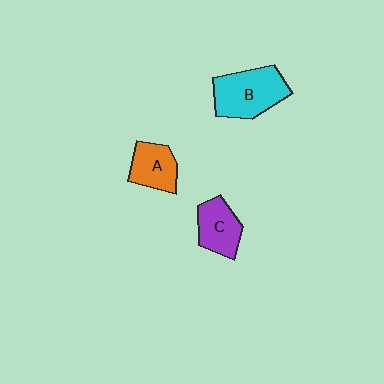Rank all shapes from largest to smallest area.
From largest to smallest: B (cyan), C (purple), A (orange).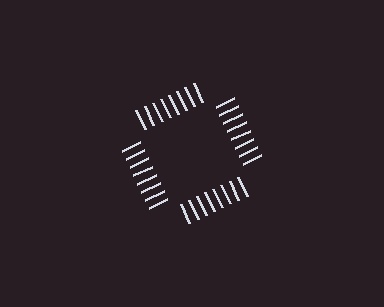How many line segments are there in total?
32 — 8 along each of the 4 edges.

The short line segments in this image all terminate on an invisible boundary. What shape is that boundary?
An illusory square — the line segments terminate on its edges but no continuous stroke is drawn.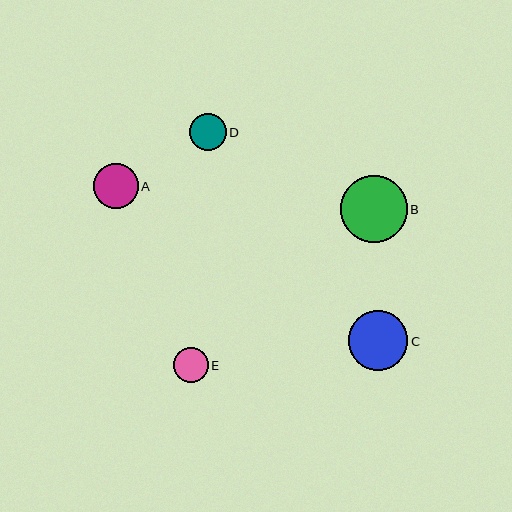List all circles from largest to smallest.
From largest to smallest: B, C, A, D, E.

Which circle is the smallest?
Circle E is the smallest with a size of approximately 34 pixels.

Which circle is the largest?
Circle B is the largest with a size of approximately 67 pixels.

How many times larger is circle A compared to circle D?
Circle A is approximately 1.2 times the size of circle D.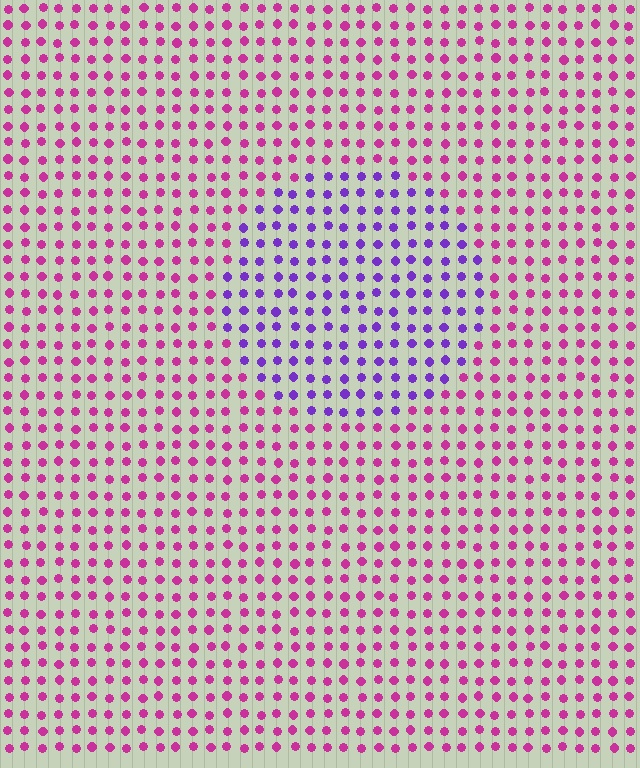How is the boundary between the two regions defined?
The boundary is defined purely by a slight shift in hue (about 50 degrees). Spacing, size, and orientation are identical on both sides.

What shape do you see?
I see a circle.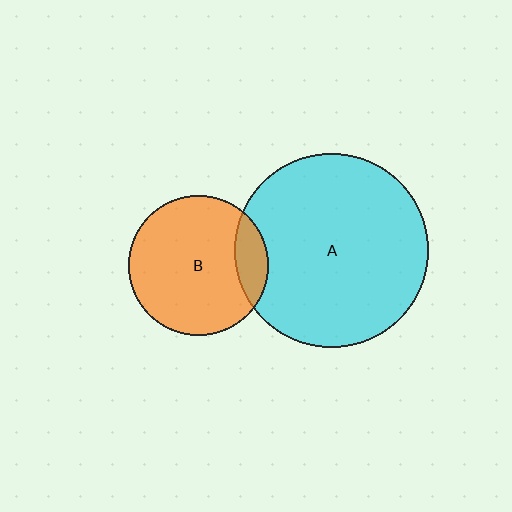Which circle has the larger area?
Circle A (cyan).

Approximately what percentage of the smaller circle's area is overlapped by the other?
Approximately 15%.